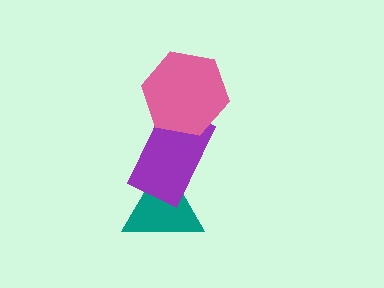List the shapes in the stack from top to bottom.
From top to bottom: the pink hexagon, the purple rectangle, the teal triangle.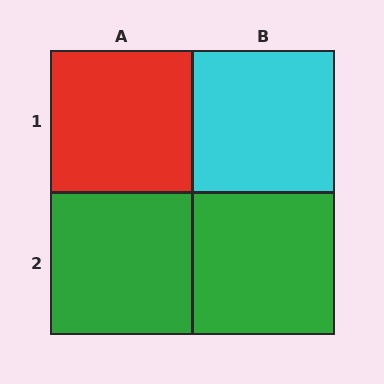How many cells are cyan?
1 cell is cyan.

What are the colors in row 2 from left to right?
Green, green.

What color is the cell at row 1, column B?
Cyan.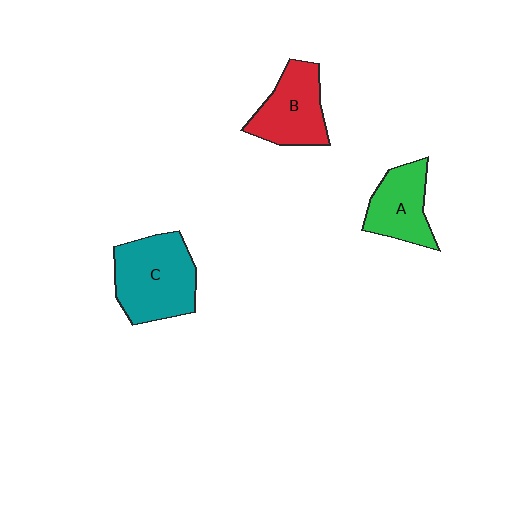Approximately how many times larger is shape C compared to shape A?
Approximately 1.5 times.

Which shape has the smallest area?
Shape A (green).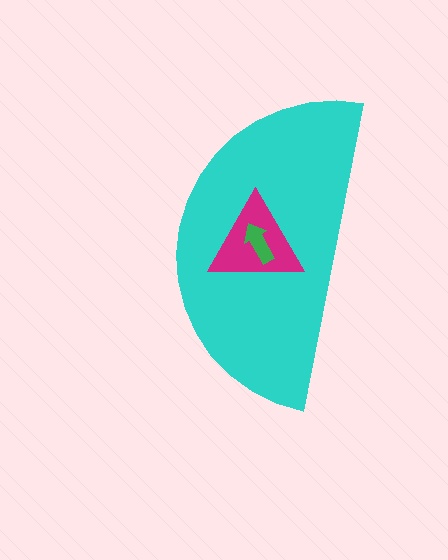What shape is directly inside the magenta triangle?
The green arrow.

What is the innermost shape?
The green arrow.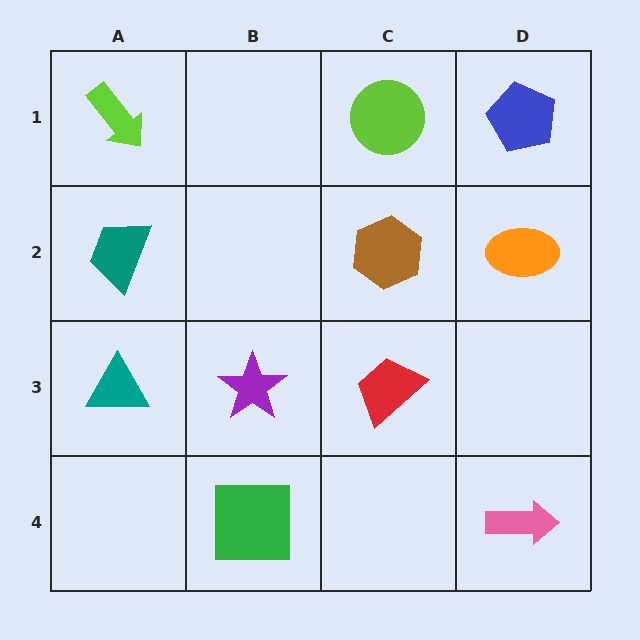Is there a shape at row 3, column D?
No, that cell is empty.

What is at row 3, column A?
A teal triangle.